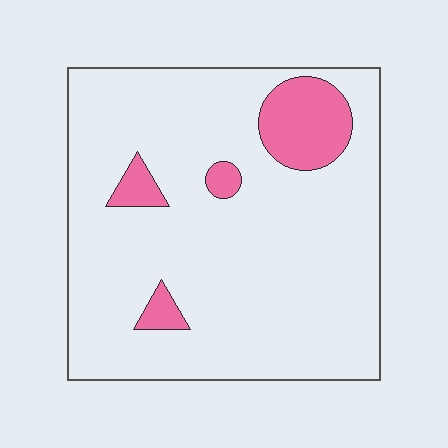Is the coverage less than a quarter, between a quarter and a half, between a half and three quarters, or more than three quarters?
Less than a quarter.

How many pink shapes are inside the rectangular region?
4.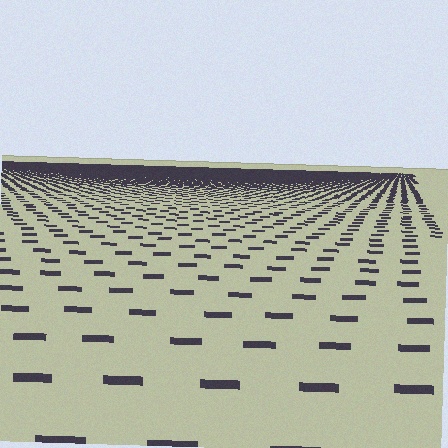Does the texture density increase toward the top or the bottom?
Density increases toward the top.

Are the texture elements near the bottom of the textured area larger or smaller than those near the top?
Larger. Near the bottom, elements are closer to the viewer and appear at a bigger on-screen size.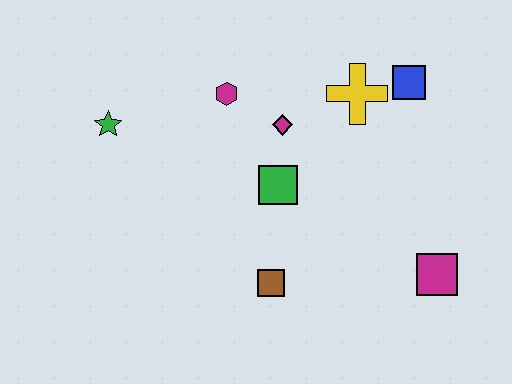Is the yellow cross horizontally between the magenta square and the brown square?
Yes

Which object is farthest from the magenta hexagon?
The magenta square is farthest from the magenta hexagon.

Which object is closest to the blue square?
The yellow cross is closest to the blue square.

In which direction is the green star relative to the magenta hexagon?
The green star is to the left of the magenta hexagon.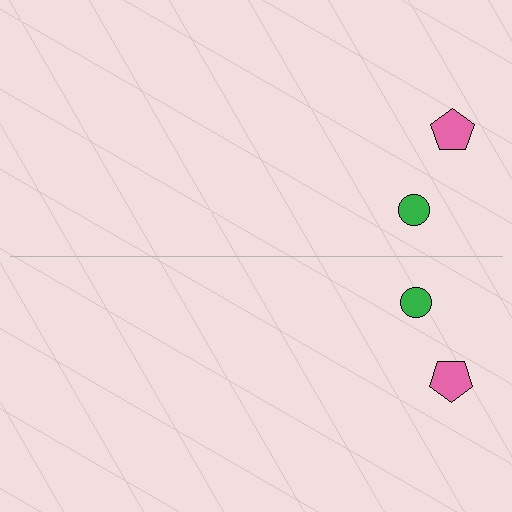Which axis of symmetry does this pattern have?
The pattern has a horizontal axis of symmetry running through the center of the image.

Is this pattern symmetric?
Yes, this pattern has bilateral (reflection) symmetry.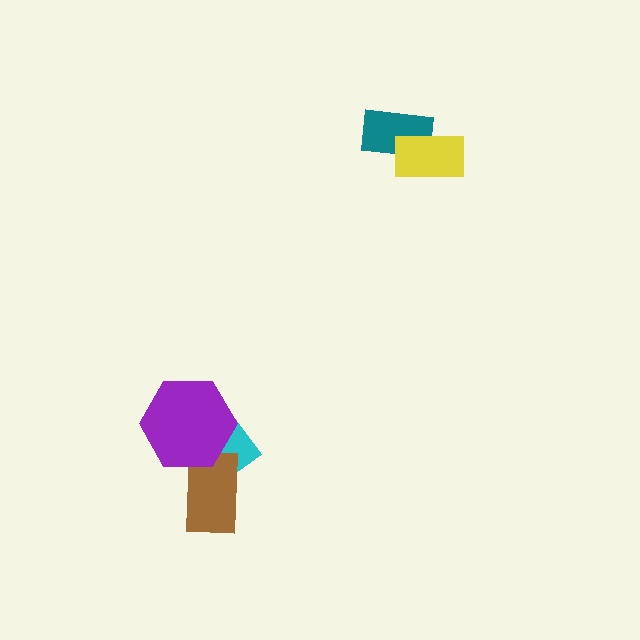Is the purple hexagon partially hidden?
No, no other shape covers it.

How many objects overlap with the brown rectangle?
2 objects overlap with the brown rectangle.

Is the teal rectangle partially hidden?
Yes, it is partially covered by another shape.